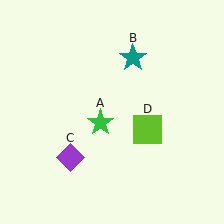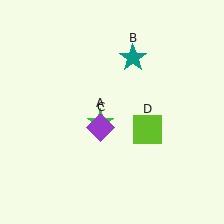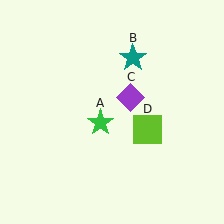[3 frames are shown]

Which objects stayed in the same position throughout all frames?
Green star (object A) and teal star (object B) and lime square (object D) remained stationary.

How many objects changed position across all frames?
1 object changed position: purple diamond (object C).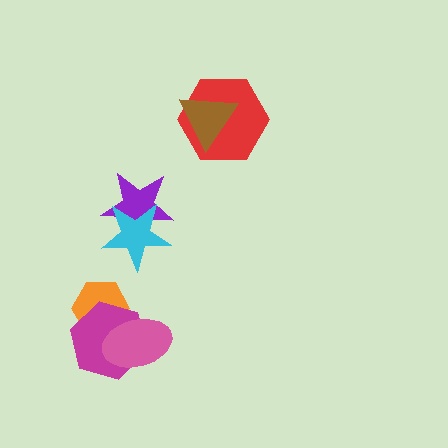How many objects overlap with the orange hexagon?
2 objects overlap with the orange hexagon.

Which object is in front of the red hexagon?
The brown triangle is in front of the red hexagon.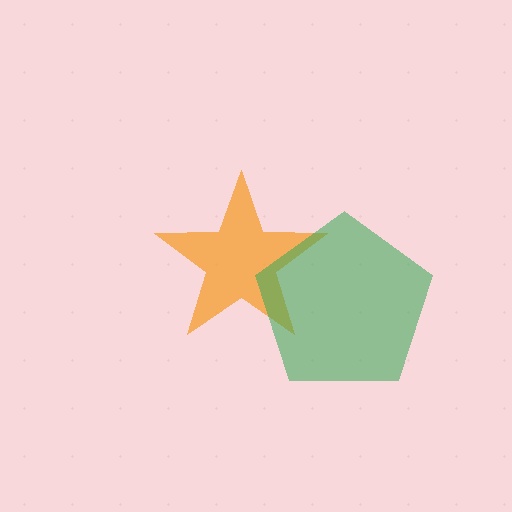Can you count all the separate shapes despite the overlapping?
Yes, there are 2 separate shapes.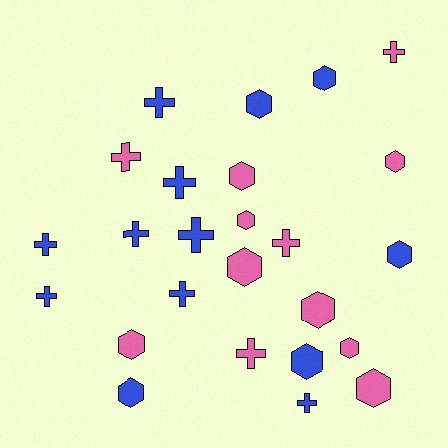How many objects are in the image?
There are 25 objects.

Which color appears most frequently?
Blue, with 13 objects.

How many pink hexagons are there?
There are 8 pink hexagons.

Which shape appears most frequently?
Hexagon, with 13 objects.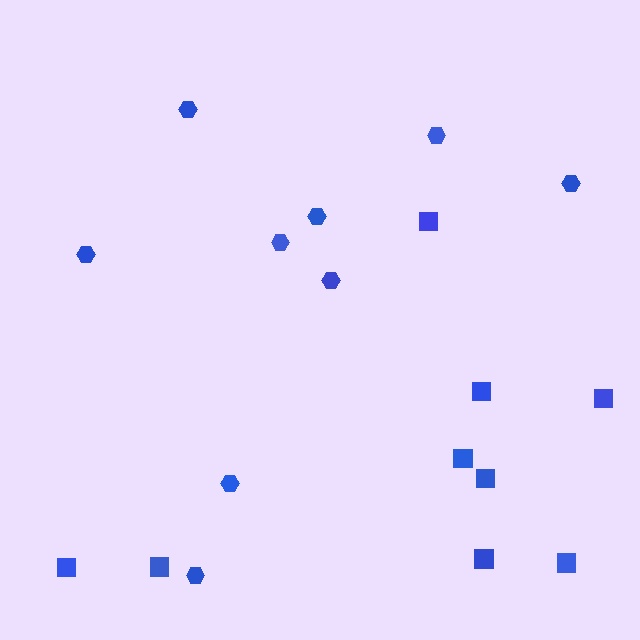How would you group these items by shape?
There are 2 groups: one group of hexagons (9) and one group of squares (9).